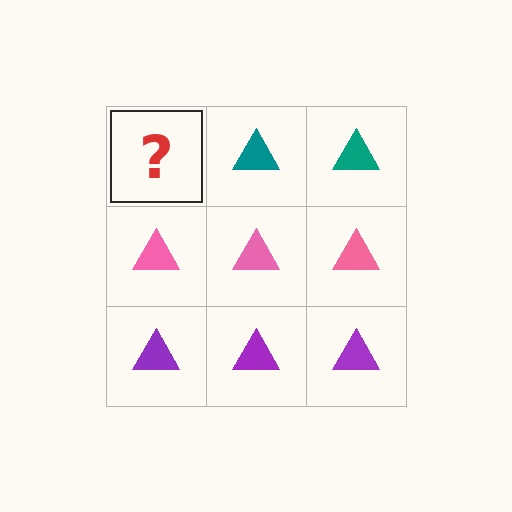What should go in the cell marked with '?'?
The missing cell should contain a teal triangle.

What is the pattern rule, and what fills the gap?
The rule is that each row has a consistent color. The gap should be filled with a teal triangle.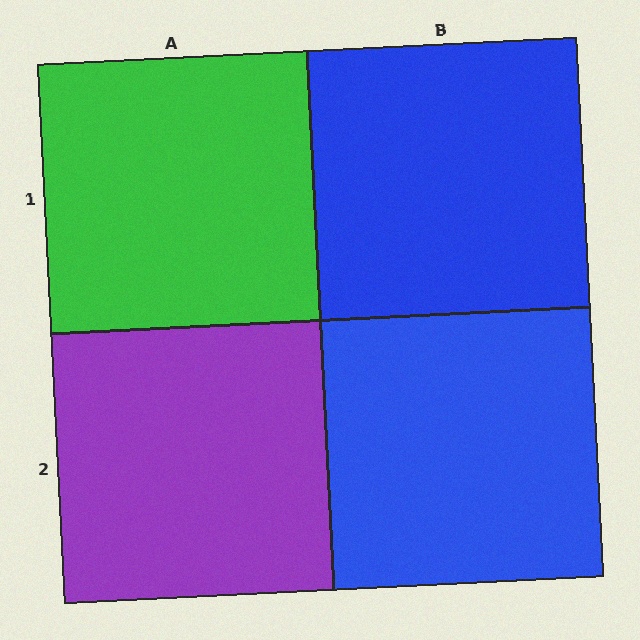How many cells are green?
1 cell is green.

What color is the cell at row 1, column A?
Green.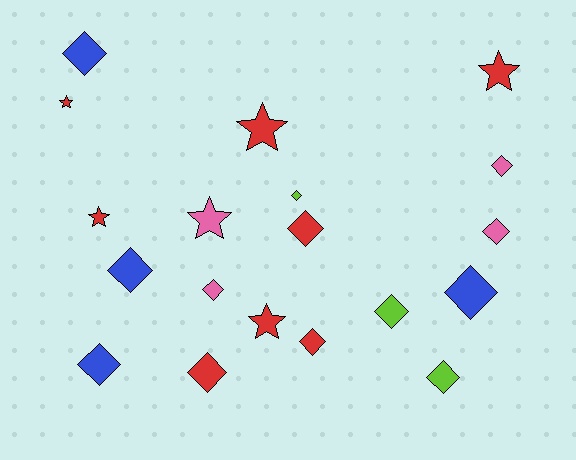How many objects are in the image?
There are 19 objects.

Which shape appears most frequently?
Diamond, with 13 objects.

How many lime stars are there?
There are no lime stars.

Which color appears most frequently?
Red, with 8 objects.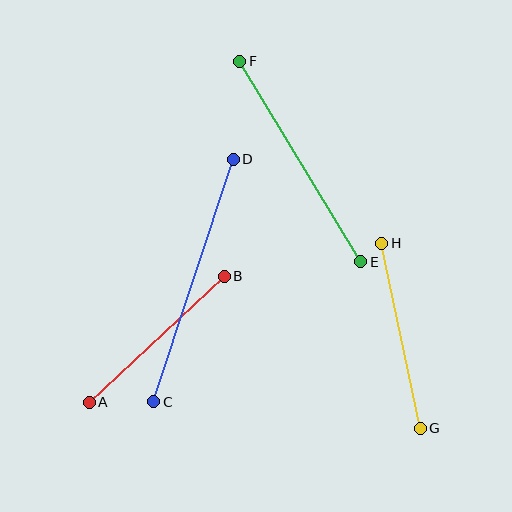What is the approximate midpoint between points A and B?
The midpoint is at approximately (157, 339) pixels.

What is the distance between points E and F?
The distance is approximately 234 pixels.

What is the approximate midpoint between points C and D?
The midpoint is at approximately (194, 280) pixels.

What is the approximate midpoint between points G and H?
The midpoint is at approximately (401, 336) pixels.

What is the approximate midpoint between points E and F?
The midpoint is at approximately (300, 162) pixels.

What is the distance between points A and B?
The distance is approximately 185 pixels.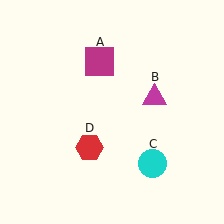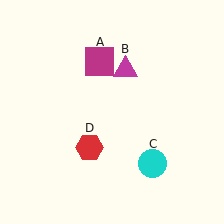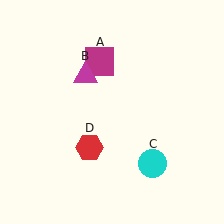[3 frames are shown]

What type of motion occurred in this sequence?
The magenta triangle (object B) rotated counterclockwise around the center of the scene.